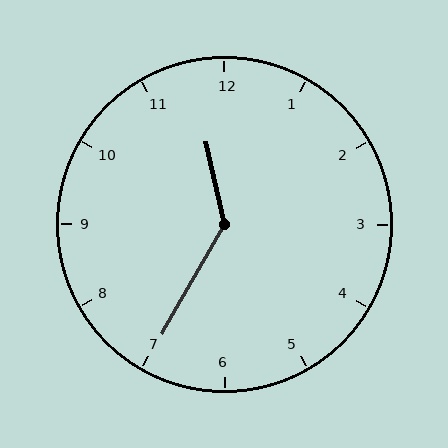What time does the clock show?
11:35.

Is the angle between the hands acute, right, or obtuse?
It is obtuse.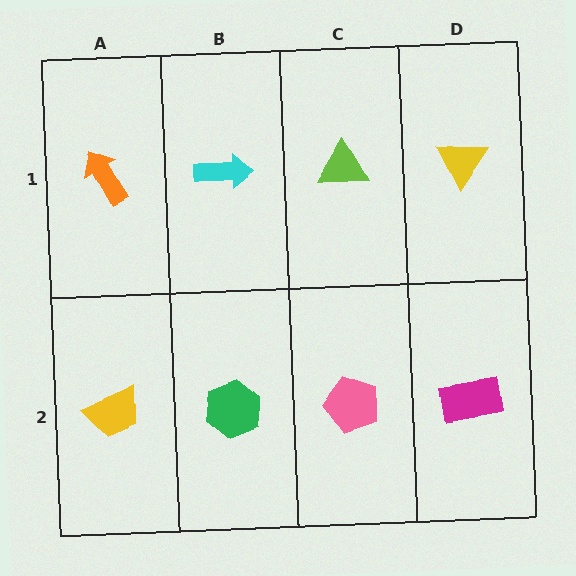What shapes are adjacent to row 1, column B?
A green hexagon (row 2, column B), an orange arrow (row 1, column A), a lime triangle (row 1, column C).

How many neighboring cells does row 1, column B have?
3.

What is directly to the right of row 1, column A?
A cyan arrow.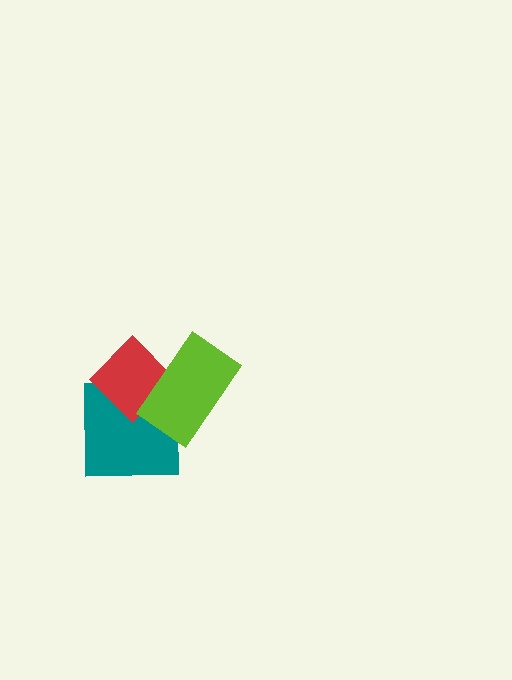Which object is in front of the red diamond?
The lime rectangle is in front of the red diamond.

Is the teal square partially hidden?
Yes, it is partially covered by another shape.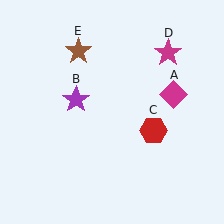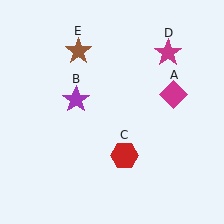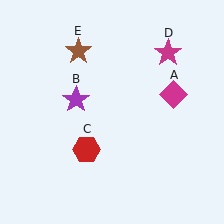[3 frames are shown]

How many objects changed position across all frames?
1 object changed position: red hexagon (object C).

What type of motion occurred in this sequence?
The red hexagon (object C) rotated clockwise around the center of the scene.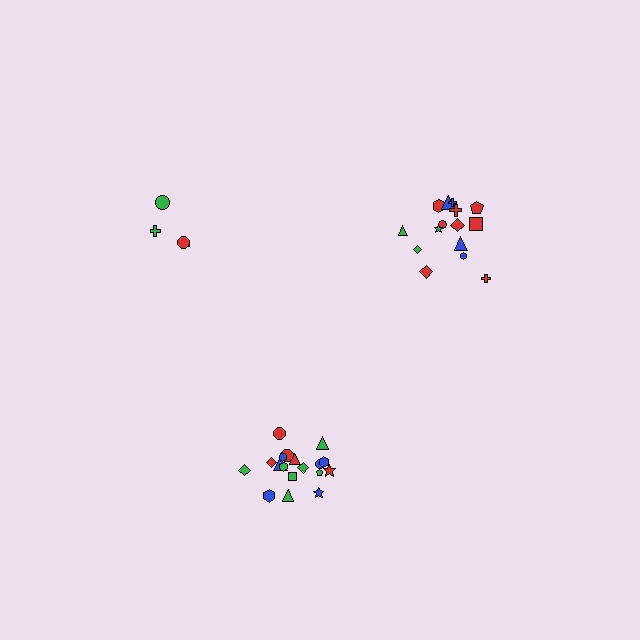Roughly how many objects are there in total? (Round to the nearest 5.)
Roughly 35 objects in total.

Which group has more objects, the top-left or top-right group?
The top-right group.